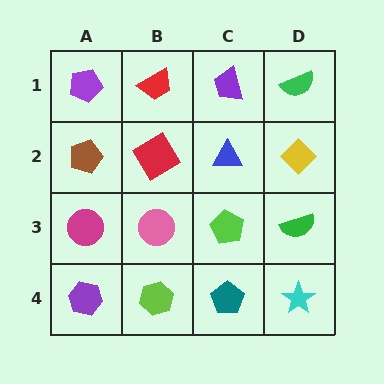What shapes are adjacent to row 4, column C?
A lime pentagon (row 3, column C), a lime hexagon (row 4, column B), a cyan star (row 4, column D).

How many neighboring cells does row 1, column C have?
3.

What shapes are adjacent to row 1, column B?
A red square (row 2, column B), a purple pentagon (row 1, column A), a purple trapezoid (row 1, column C).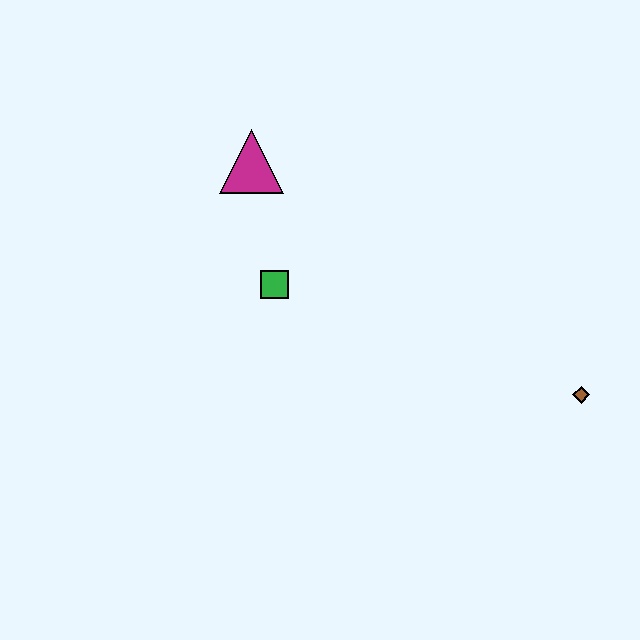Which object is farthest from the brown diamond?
The magenta triangle is farthest from the brown diamond.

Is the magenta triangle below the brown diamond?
No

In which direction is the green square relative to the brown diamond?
The green square is to the left of the brown diamond.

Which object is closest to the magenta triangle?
The green square is closest to the magenta triangle.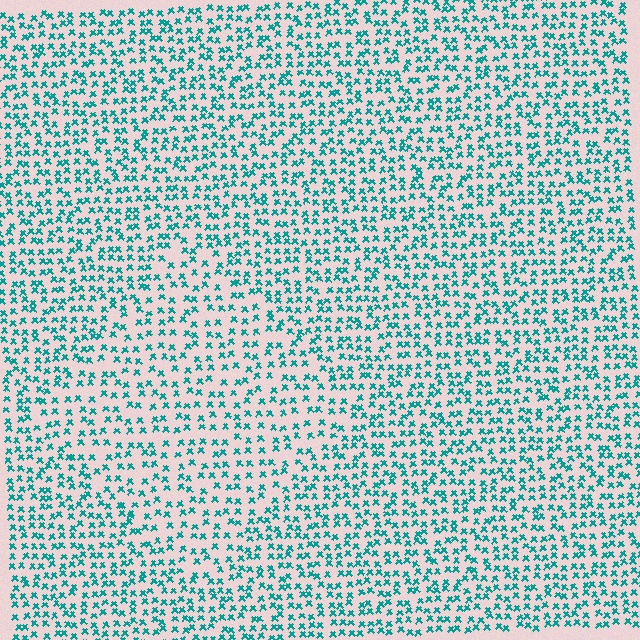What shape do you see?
I see a diamond.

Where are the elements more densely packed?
The elements are more densely packed outside the diamond boundary.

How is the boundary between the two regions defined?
The boundary is defined by a change in element density (approximately 1.5x ratio). All elements are the same color, size, and shape.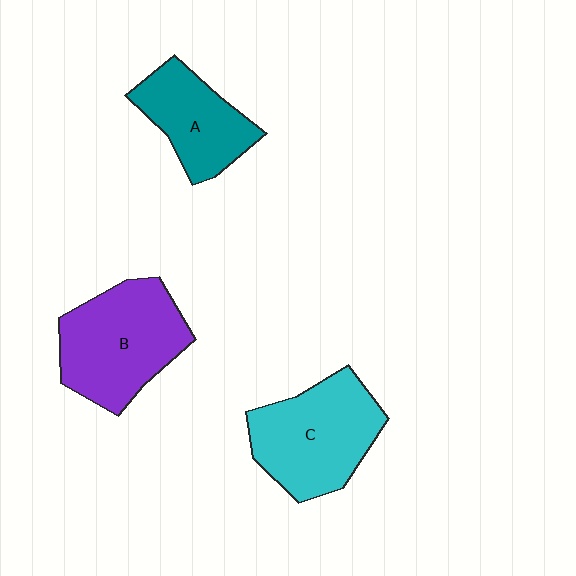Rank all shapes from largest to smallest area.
From largest to smallest: B (purple), C (cyan), A (teal).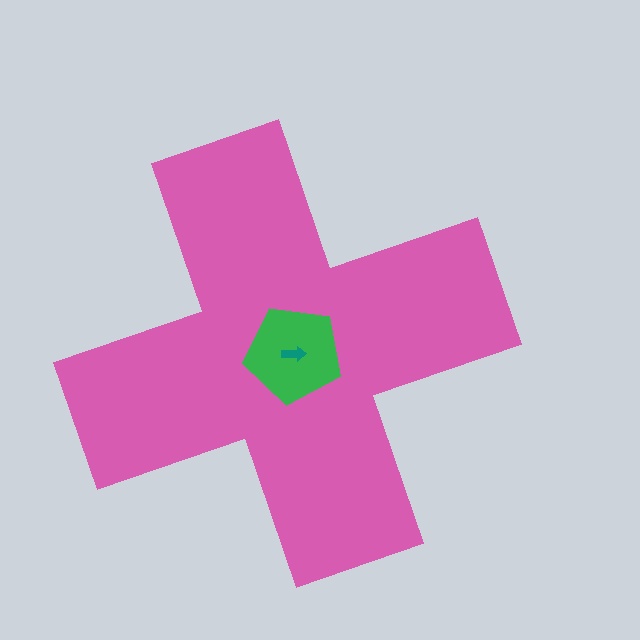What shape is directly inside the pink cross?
The green pentagon.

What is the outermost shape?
The pink cross.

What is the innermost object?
The teal arrow.